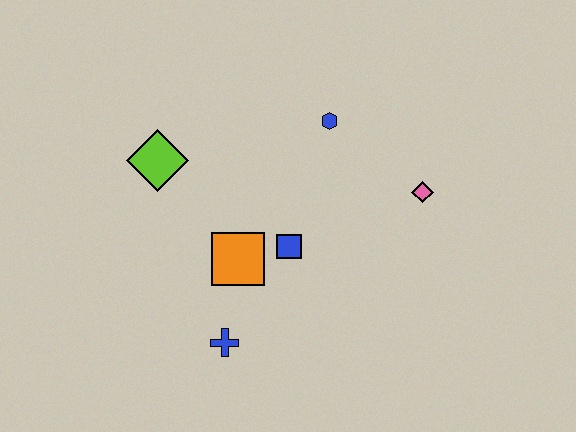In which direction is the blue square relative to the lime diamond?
The blue square is to the right of the lime diamond.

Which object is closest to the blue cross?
The orange square is closest to the blue cross.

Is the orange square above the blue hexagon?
No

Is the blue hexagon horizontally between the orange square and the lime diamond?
No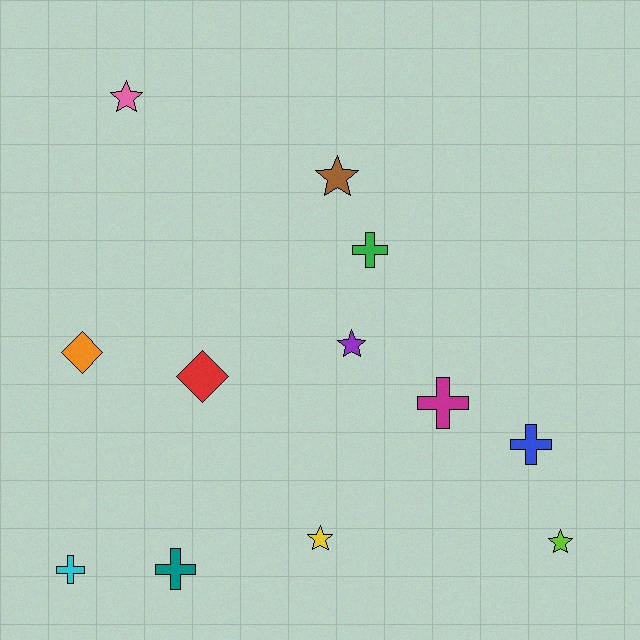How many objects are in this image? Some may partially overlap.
There are 12 objects.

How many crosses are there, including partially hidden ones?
There are 5 crosses.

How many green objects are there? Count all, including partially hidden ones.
There is 1 green object.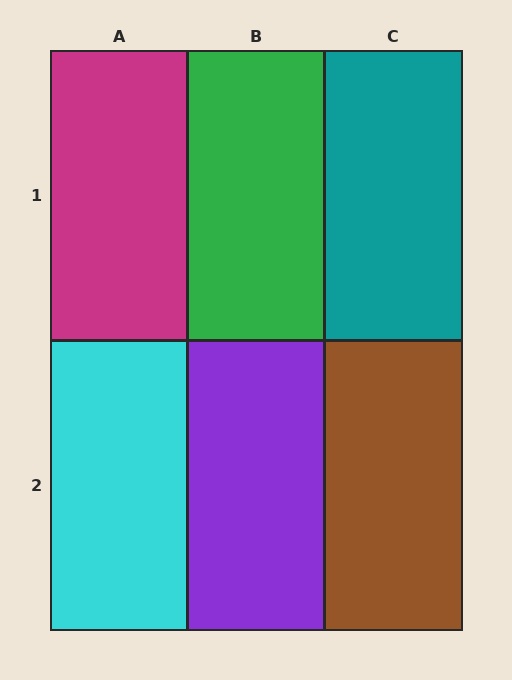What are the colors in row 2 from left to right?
Cyan, purple, brown.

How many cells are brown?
1 cell is brown.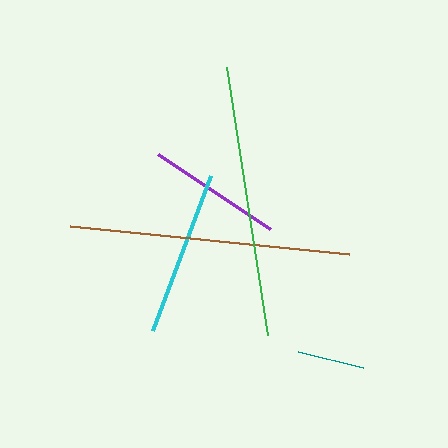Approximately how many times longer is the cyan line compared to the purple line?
The cyan line is approximately 1.2 times the length of the purple line.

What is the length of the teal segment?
The teal segment is approximately 67 pixels long.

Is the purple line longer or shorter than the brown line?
The brown line is longer than the purple line.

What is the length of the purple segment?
The purple segment is approximately 134 pixels long.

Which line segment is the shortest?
The teal line is the shortest at approximately 67 pixels.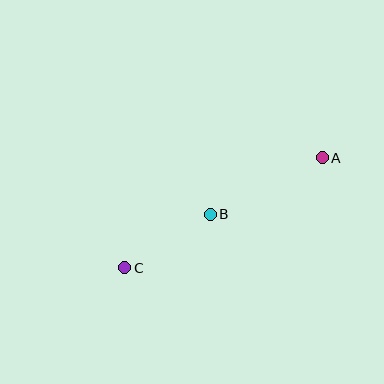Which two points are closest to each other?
Points B and C are closest to each other.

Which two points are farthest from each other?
Points A and C are farthest from each other.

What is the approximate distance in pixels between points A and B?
The distance between A and B is approximately 126 pixels.